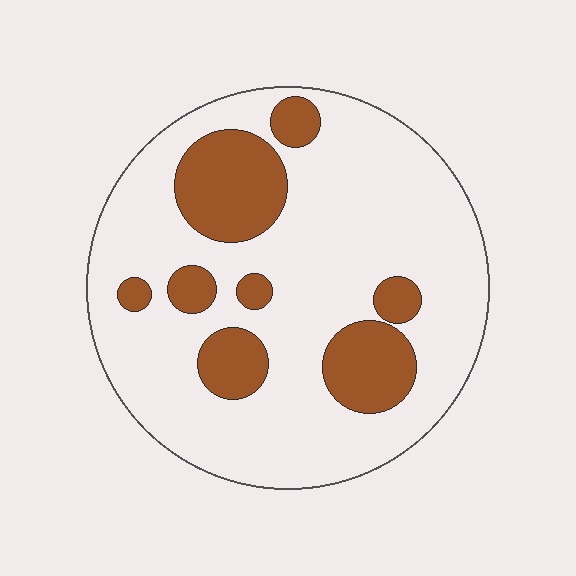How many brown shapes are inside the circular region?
8.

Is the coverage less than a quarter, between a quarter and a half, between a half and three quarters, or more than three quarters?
Less than a quarter.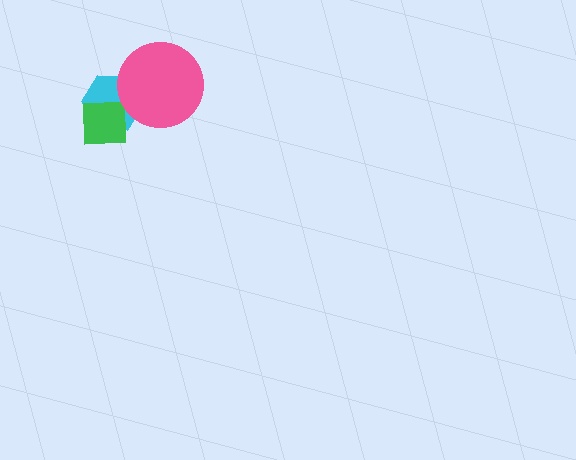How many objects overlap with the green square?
1 object overlaps with the green square.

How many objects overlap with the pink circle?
1 object overlaps with the pink circle.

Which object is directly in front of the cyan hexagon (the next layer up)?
The green square is directly in front of the cyan hexagon.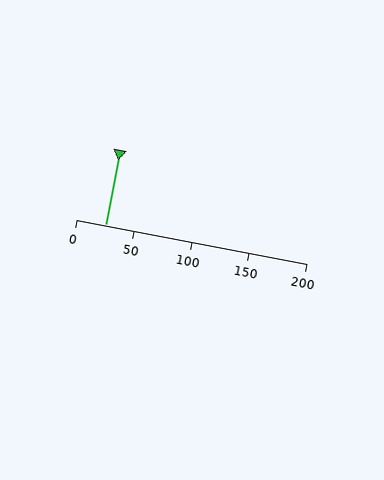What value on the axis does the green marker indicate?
The marker indicates approximately 25.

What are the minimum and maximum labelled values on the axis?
The axis runs from 0 to 200.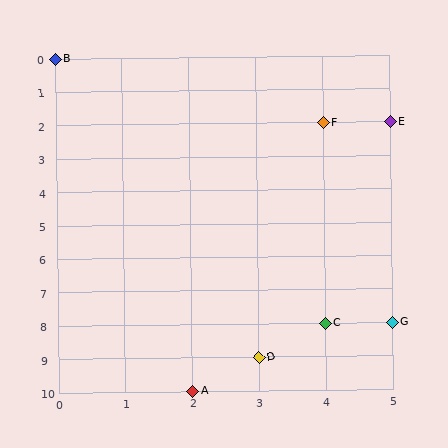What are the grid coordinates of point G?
Point G is at grid coordinates (5, 8).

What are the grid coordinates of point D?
Point D is at grid coordinates (3, 9).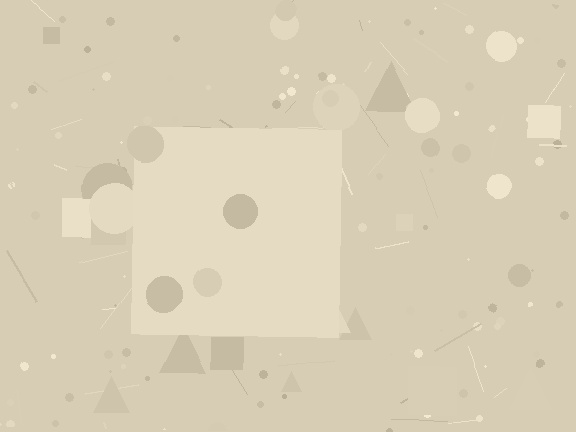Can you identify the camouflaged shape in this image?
The camouflaged shape is a square.